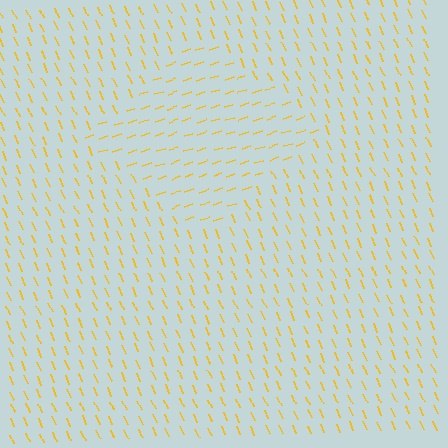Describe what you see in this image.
The image is filled with small yellow line segments. A diamond region in the image has lines oriented differently from the surrounding lines, creating a visible texture boundary.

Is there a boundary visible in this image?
Yes, there is a texture boundary formed by a change in line orientation.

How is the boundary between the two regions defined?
The boundary is defined purely by a change in line orientation (approximately 85 degrees difference). All lines are the same color and thickness.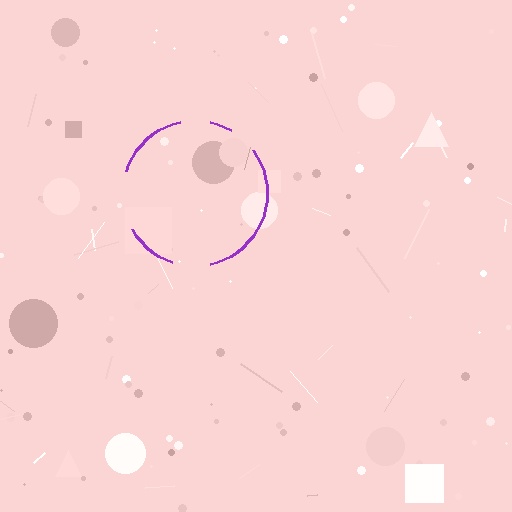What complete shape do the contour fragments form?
The contour fragments form a circle.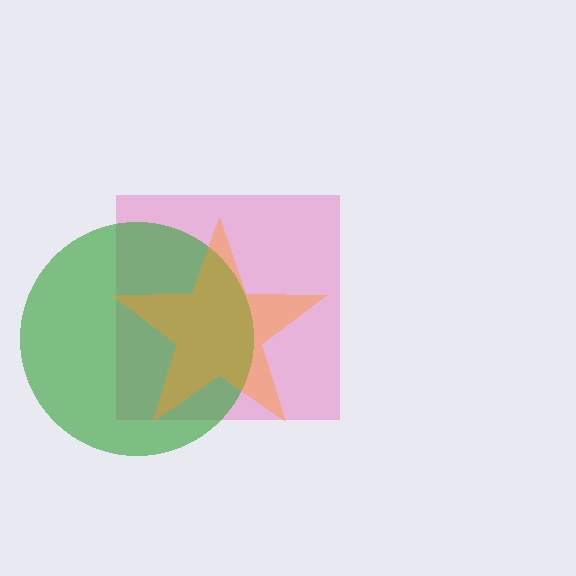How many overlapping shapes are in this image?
There are 3 overlapping shapes in the image.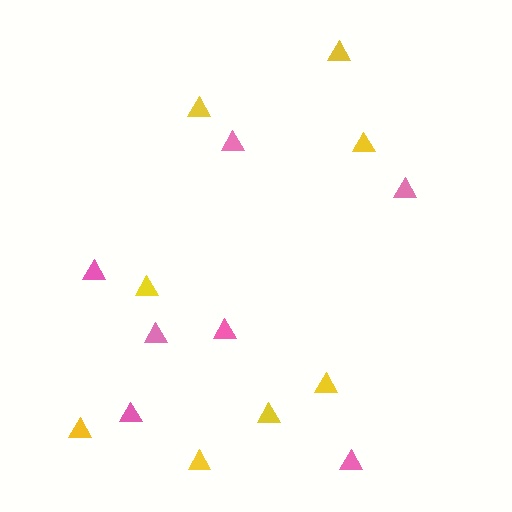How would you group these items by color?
There are 2 groups: one group of pink triangles (7) and one group of yellow triangles (8).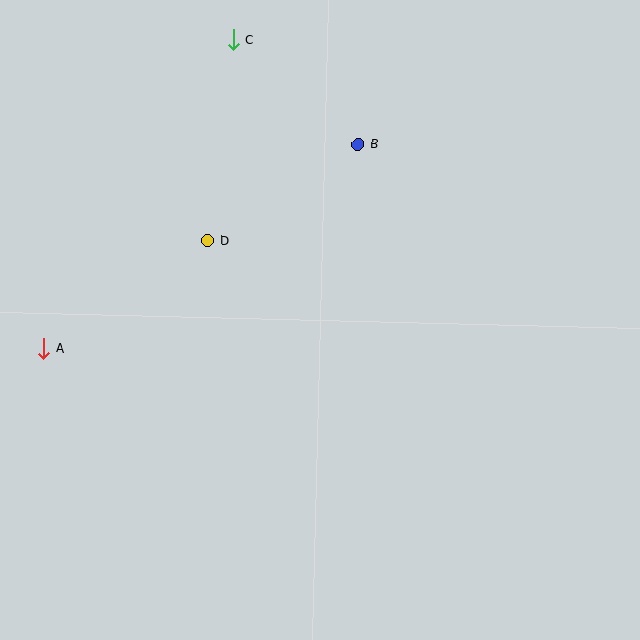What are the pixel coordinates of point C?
Point C is at (234, 40).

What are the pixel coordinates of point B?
Point B is at (358, 144).